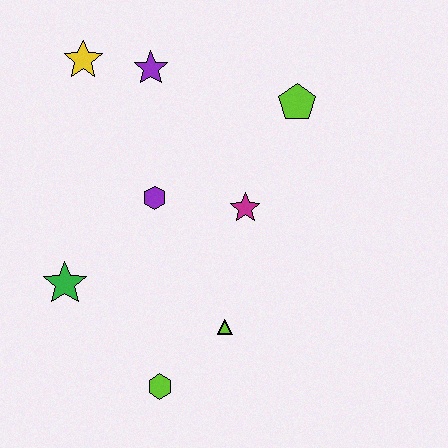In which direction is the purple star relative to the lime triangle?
The purple star is above the lime triangle.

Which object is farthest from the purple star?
The lime hexagon is farthest from the purple star.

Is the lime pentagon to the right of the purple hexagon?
Yes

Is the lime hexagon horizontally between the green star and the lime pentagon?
Yes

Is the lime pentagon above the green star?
Yes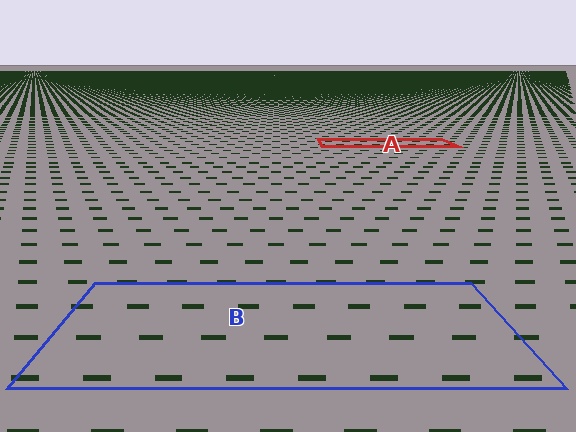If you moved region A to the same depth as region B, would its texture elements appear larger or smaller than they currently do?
They would appear larger. At a closer depth, the same texture elements are projected at a bigger on-screen size.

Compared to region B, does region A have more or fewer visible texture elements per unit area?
Region A has more texture elements per unit area — they are packed more densely because it is farther away.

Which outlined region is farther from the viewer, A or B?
Region A is farther from the viewer — the texture elements inside it appear smaller and more densely packed.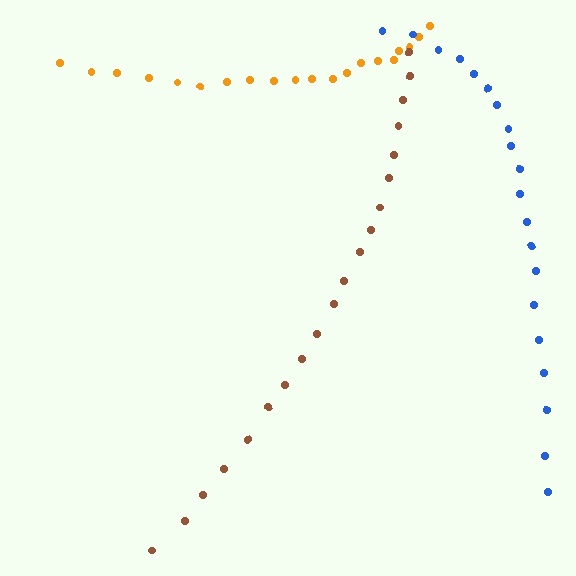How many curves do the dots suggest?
There are 3 distinct paths.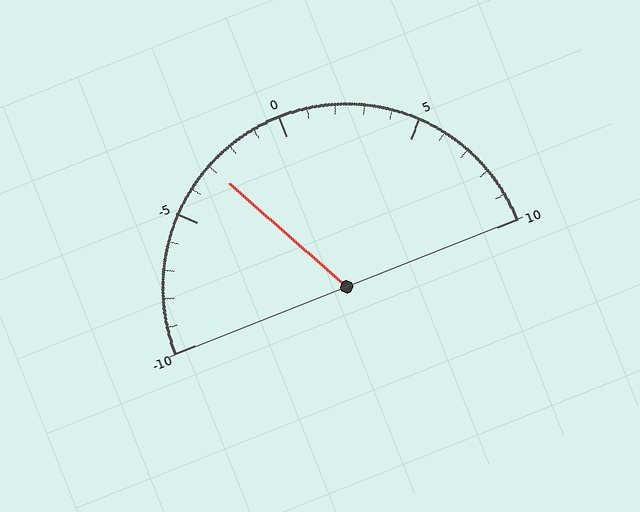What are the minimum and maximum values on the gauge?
The gauge ranges from -10 to 10.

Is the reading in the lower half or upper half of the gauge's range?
The reading is in the lower half of the range (-10 to 10).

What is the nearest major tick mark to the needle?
The nearest major tick mark is -5.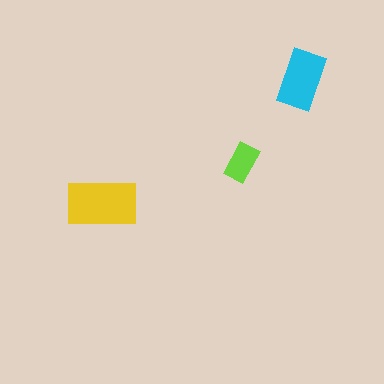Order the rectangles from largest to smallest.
the yellow one, the cyan one, the lime one.